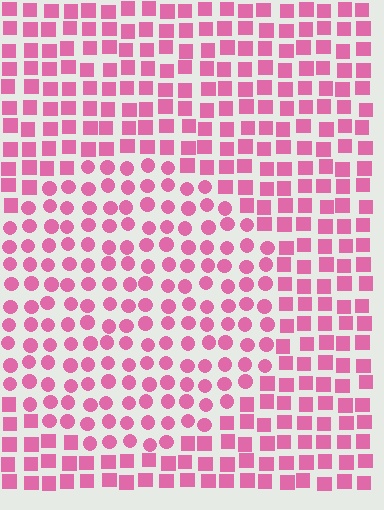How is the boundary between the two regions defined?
The boundary is defined by a change in element shape: circles inside vs. squares outside. All elements share the same color and spacing.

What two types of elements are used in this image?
The image uses circles inside the circle region and squares outside it.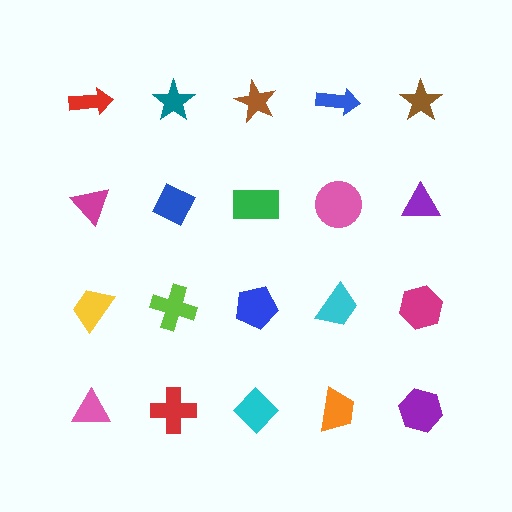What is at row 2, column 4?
A pink circle.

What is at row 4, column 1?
A pink triangle.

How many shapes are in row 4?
5 shapes.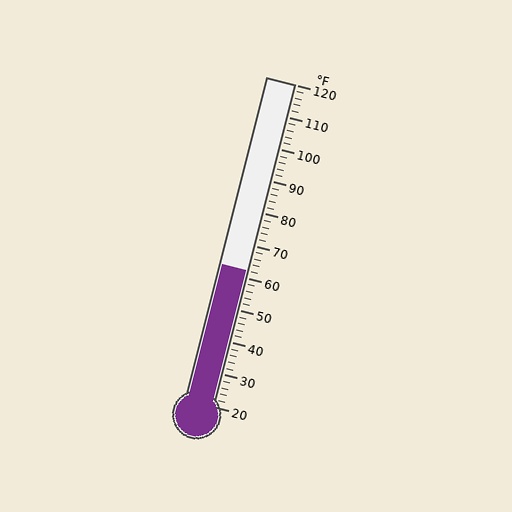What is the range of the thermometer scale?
The thermometer scale ranges from 20°F to 120°F.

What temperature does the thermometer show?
The thermometer shows approximately 62°F.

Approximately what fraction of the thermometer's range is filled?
The thermometer is filled to approximately 40% of its range.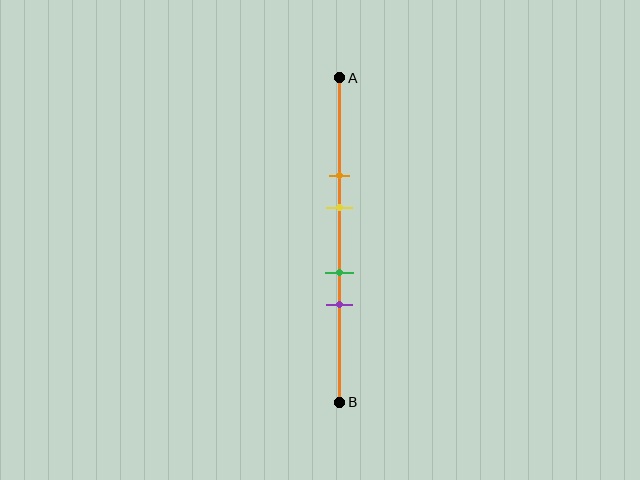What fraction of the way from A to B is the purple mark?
The purple mark is approximately 70% (0.7) of the way from A to B.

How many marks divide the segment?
There are 4 marks dividing the segment.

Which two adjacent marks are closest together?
The green and purple marks are the closest adjacent pair.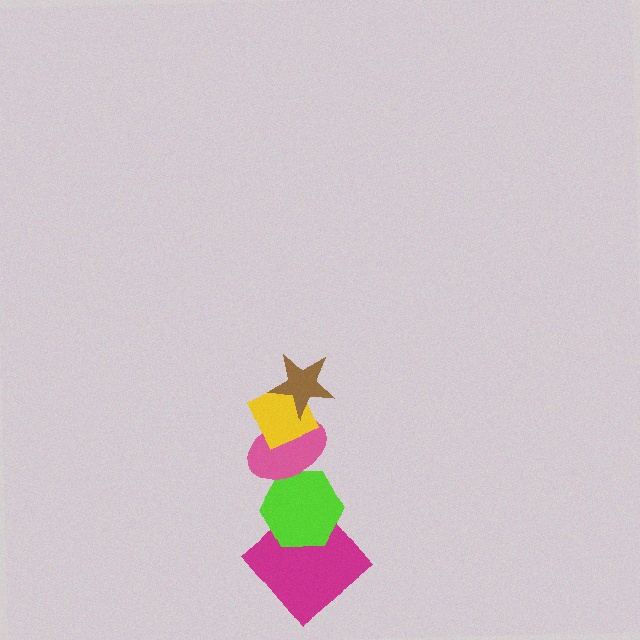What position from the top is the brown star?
The brown star is 1st from the top.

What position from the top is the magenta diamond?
The magenta diamond is 5th from the top.